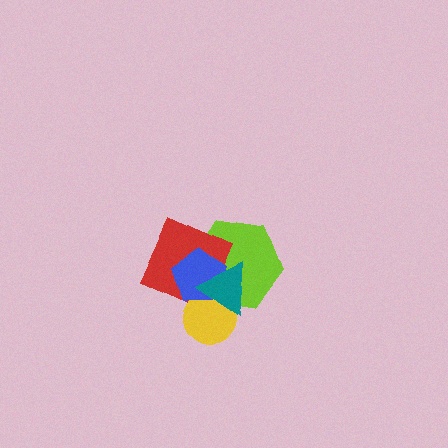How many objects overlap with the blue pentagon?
4 objects overlap with the blue pentagon.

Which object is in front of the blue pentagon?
The teal triangle is in front of the blue pentagon.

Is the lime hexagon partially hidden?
Yes, it is partially covered by another shape.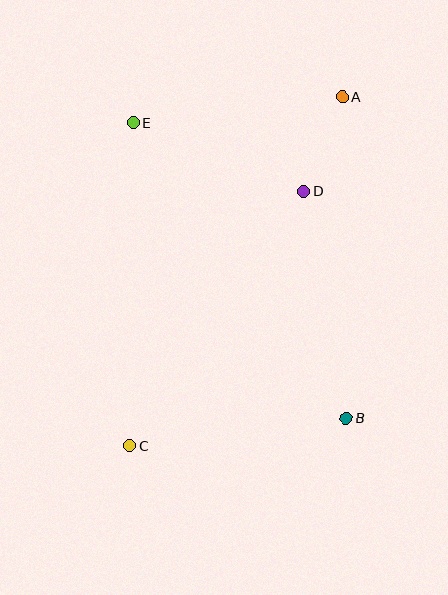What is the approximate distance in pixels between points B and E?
The distance between B and E is approximately 364 pixels.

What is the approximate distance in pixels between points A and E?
The distance between A and E is approximately 211 pixels.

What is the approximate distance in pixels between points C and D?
The distance between C and D is approximately 309 pixels.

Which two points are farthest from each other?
Points A and C are farthest from each other.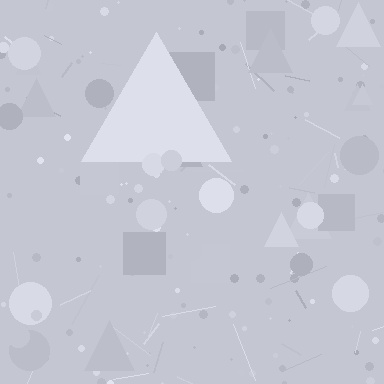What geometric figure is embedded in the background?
A triangle is embedded in the background.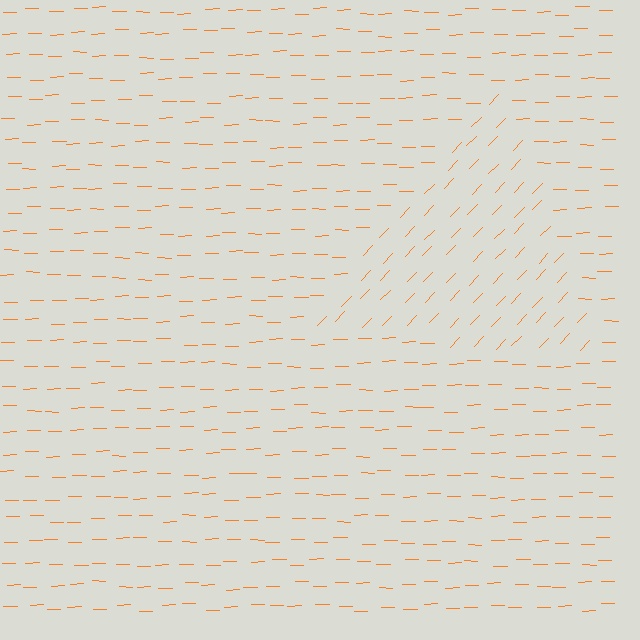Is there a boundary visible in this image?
Yes, there is a texture boundary formed by a change in line orientation.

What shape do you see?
I see a triangle.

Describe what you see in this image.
The image is filled with small orange line segments. A triangle region in the image has lines oriented differently from the surrounding lines, creating a visible texture boundary.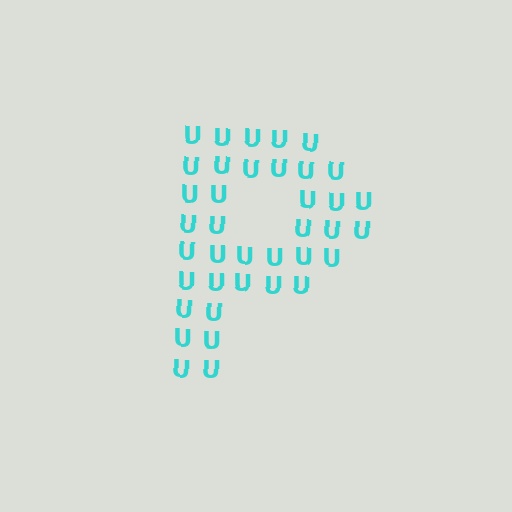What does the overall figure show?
The overall figure shows the letter P.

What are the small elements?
The small elements are letter U's.